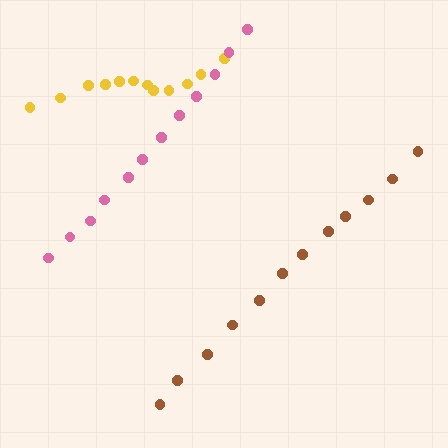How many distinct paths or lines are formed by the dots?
There are 3 distinct paths.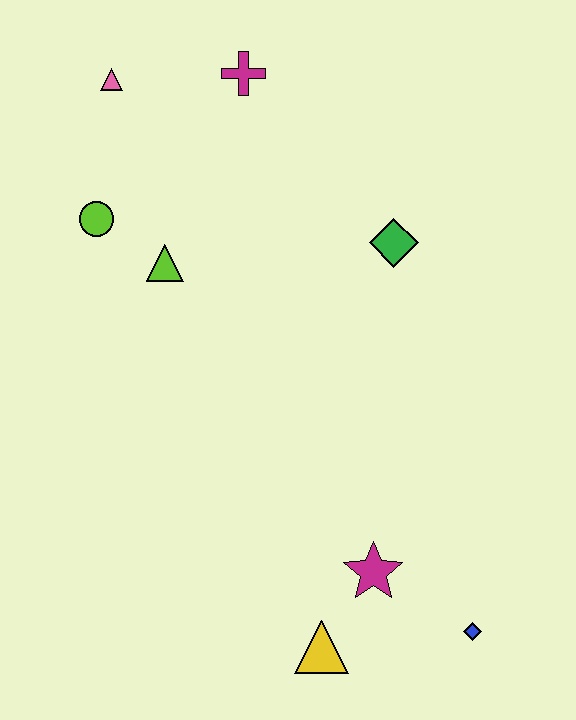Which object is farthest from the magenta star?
The pink triangle is farthest from the magenta star.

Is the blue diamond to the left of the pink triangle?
No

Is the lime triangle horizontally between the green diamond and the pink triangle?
Yes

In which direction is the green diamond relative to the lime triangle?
The green diamond is to the right of the lime triangle.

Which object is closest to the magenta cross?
The pink triangle is closest to the magenta cross.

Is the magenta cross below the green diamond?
No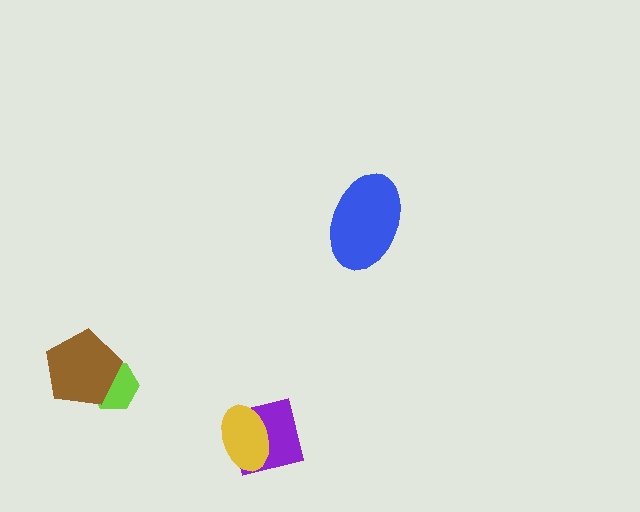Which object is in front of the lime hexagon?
The brown pentagon is in front of the lime hexagon.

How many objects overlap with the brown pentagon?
1 object overlaps with the brown pentagon.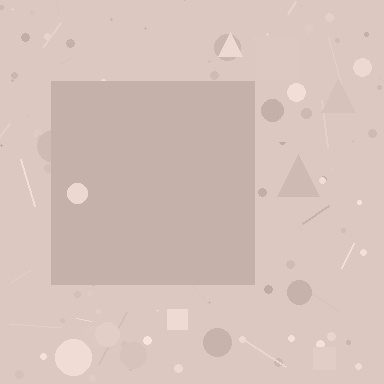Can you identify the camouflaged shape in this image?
The camouflaged shape is a square.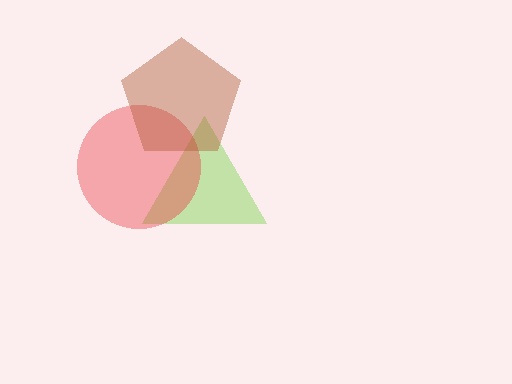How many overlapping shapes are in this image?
There are 3 overlapping shapes in the image.